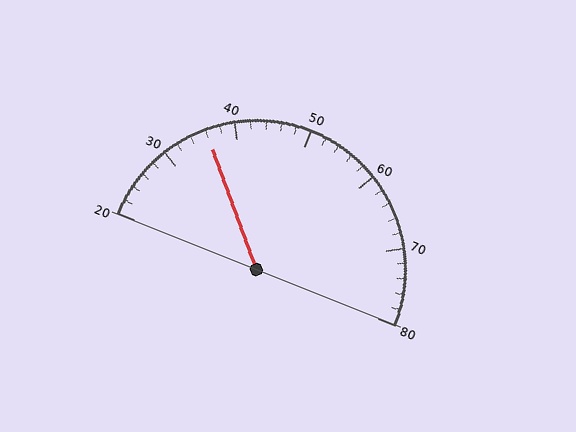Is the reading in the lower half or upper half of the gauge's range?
The reading is in the lower half of the range (20 to 80).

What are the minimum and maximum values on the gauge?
The gauge ranges from 20 to 80.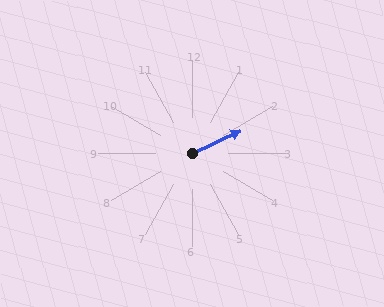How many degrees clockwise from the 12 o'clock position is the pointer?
Approximately 64 degrees.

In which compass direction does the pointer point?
Northeast.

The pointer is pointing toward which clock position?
Roughly 2 o'clock.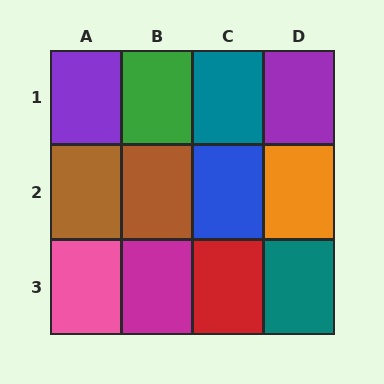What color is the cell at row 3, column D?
Teal.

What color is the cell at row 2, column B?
Brown.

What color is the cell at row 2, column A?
Brown.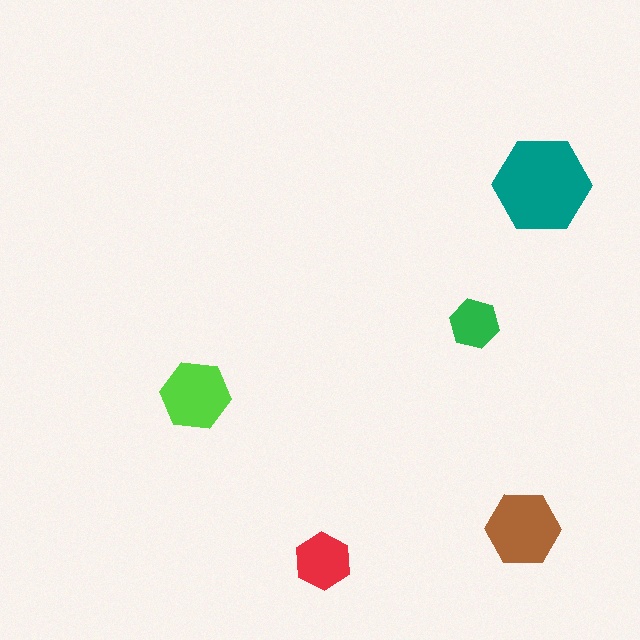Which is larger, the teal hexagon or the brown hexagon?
The teal one.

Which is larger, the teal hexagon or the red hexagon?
The teal one.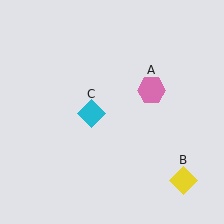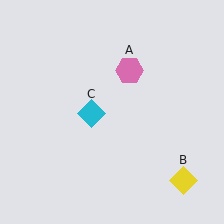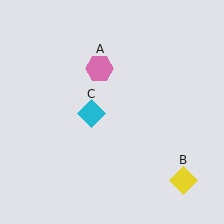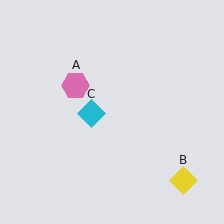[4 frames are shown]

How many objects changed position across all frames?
1 object changed position: pink hexagon (object A).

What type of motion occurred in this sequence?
The pink hexagon (object A) rotated counterclockwise around the center of the scene.